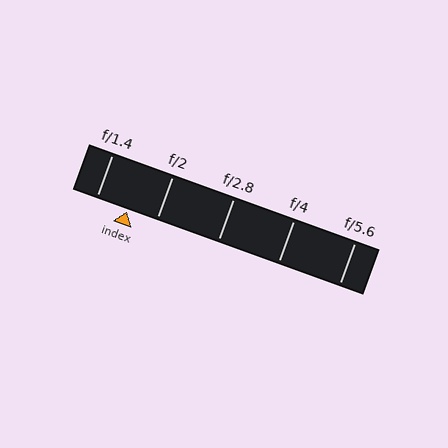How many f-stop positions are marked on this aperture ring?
There are 5 f-stop positions marked.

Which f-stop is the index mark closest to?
The index mark is closest to f/2.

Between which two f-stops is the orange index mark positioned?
The index mark is between f/1.4 and f/2.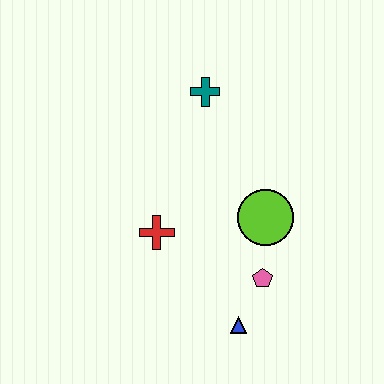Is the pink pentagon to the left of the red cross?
No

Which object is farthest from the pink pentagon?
The teal cross is farthest from the pink pentagon.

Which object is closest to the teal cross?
The lime circle is closest to the teal cross.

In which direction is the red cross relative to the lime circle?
The red cross is to the left of the lime circle.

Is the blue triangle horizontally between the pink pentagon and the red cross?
Yes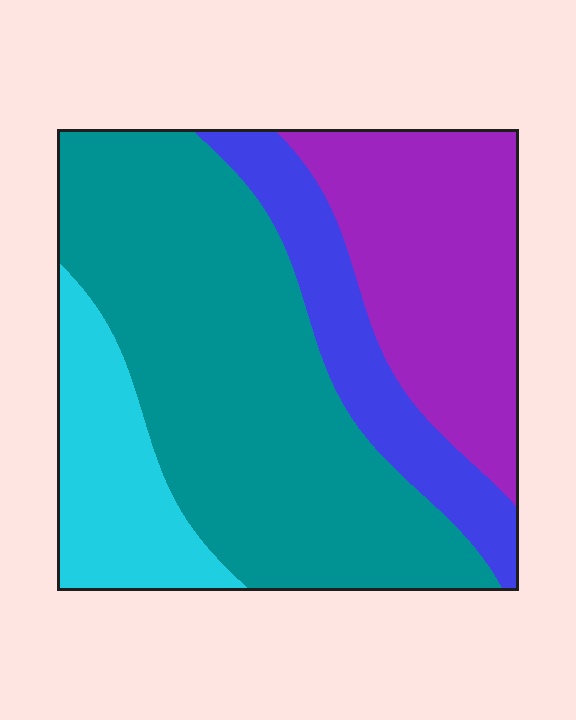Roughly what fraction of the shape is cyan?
Cyan takes up less than a sixth of the shape.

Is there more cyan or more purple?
Purple.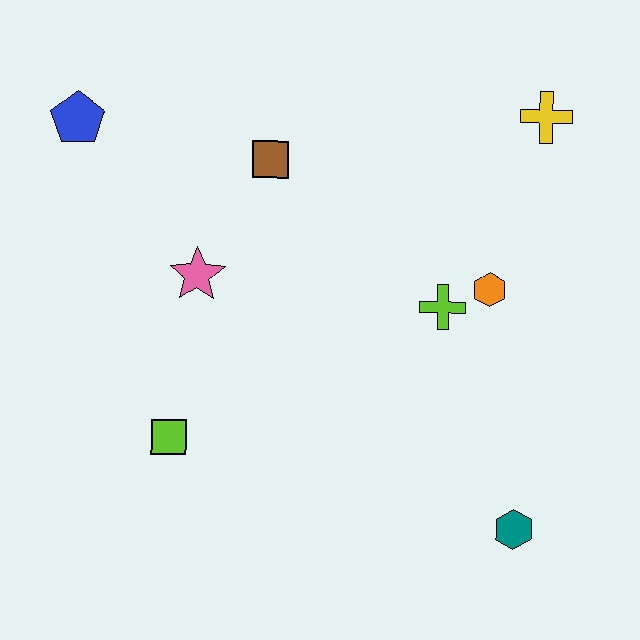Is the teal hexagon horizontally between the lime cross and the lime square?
No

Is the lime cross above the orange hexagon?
No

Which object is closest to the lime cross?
The orange hexagon is closest to the lime cross.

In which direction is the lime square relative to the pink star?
The lime square is below the pink star.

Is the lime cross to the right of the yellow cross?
No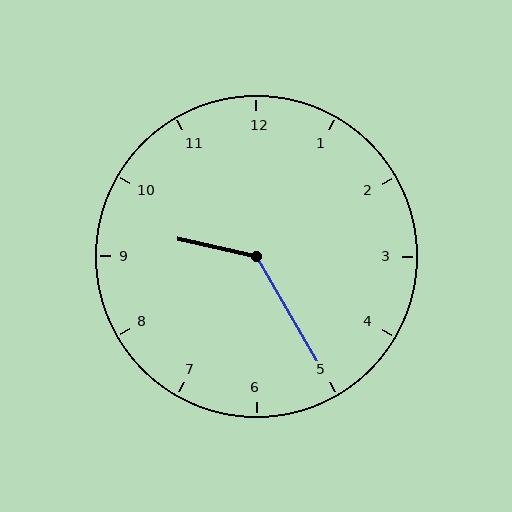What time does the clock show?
9:25.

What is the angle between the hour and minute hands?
Approximately 132 degrees.